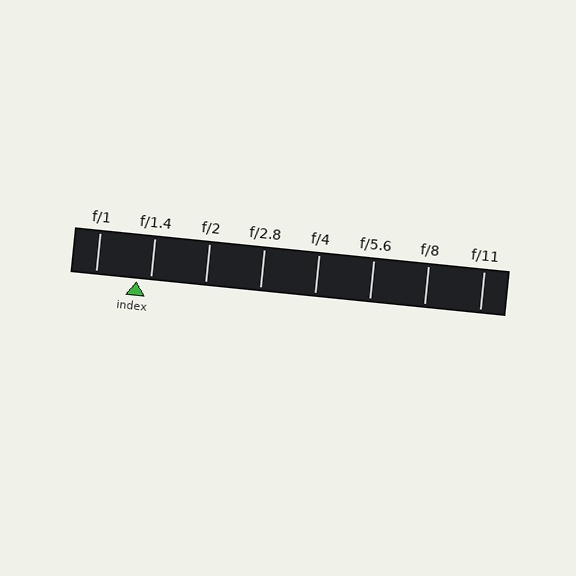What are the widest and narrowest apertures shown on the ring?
The widest aperture shown is f/1 and the narrowest is f/11.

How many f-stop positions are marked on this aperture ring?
There are 8 f-stop positions marked.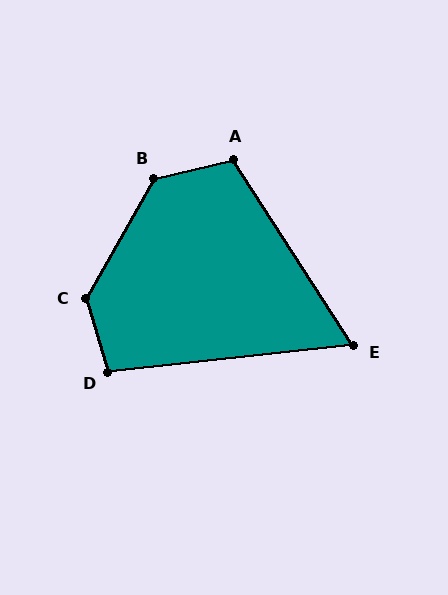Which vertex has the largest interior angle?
C, at approximately 134 degrees.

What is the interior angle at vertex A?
Approximately 109 degrees (obtuse).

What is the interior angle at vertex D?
Approximately 100 degrees (obtuse).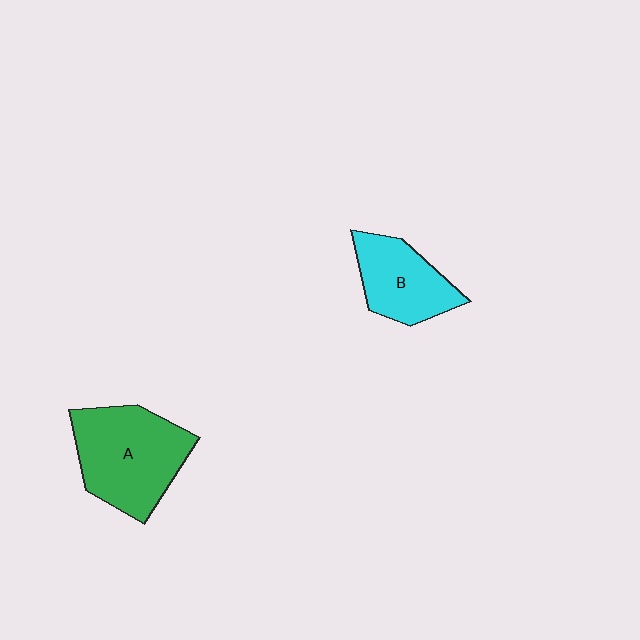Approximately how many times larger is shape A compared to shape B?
Approximately 1.5 times.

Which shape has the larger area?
Shape A (green).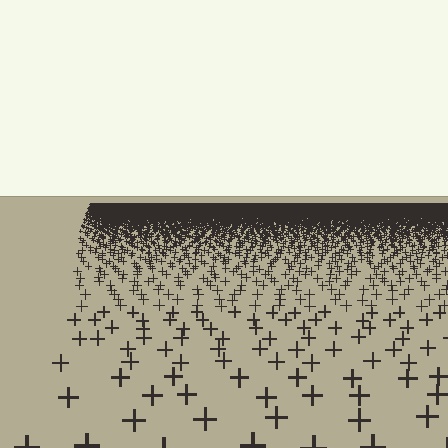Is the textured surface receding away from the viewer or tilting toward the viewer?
The surface is receding away from the viewer. Texture elements get smaller and denser toward the top.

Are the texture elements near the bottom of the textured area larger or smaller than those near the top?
Larger. Near the bottom, elements are closer to the viewer and appear at a bigger on-screen size.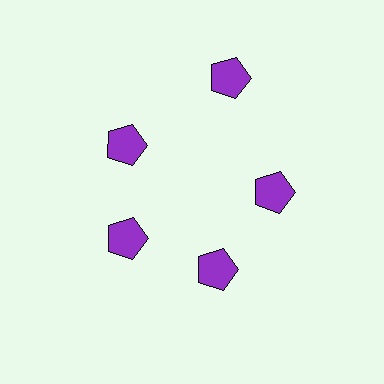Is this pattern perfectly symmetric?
No. The 5 purple pentagons are arranged in a ring, but one element near the 1 o'clock position is pushed outward from the center, breaking the 5-fold rotational symmetry.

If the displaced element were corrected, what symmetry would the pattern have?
It would have 5-fold rotational symmetry — the pattern would map onto itself every 72 degrees.